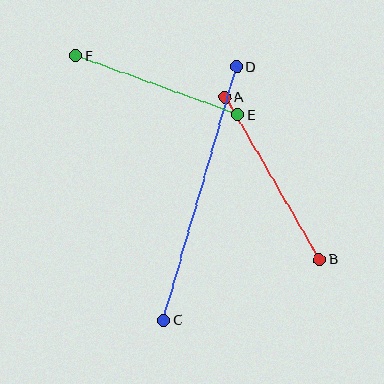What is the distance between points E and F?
The distance is approximately 173 pixels.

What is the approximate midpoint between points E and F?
The midpoint is at approximately (157, 86) pixels.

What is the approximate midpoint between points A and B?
The midpoint is at approximately (272, 178) pixels.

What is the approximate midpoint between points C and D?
The midpoint is at approximately (200, 194) pixels.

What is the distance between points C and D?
The distance is approximately 264 pixels.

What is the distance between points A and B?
The distance is approximately 188 pixels.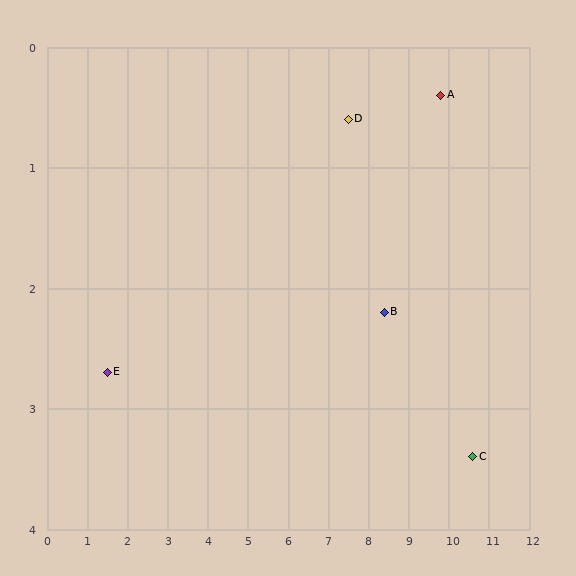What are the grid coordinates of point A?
Point A is at approximately (9.8, 0.4).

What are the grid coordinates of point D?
Point D is at approximately (7.5, 0.6).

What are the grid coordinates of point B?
Point B is at approximately (8.4, 2.2).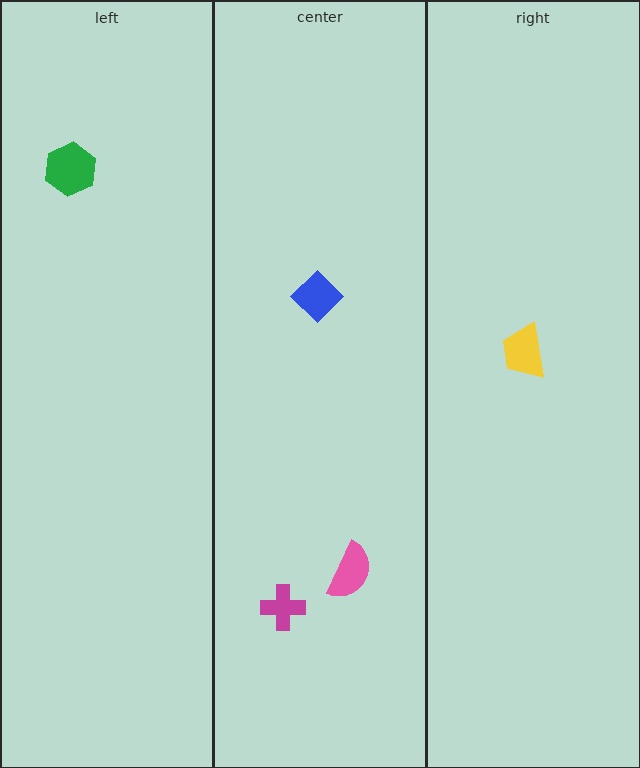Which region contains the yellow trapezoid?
The right region.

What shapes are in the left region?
The green hexagon.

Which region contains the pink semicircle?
The center region.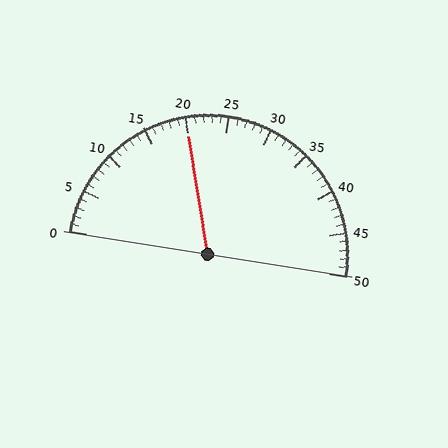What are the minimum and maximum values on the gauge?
The gauge ranges from 0 to 50.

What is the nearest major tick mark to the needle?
The nearest major tick mark is 20.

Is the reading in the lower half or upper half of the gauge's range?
The reading is in the lower half of the range (0 to 50).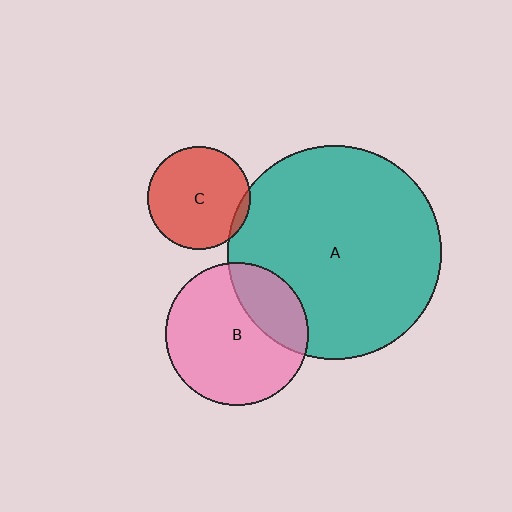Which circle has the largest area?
Circle A (teal).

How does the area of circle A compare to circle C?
Approximately 4.3 times.